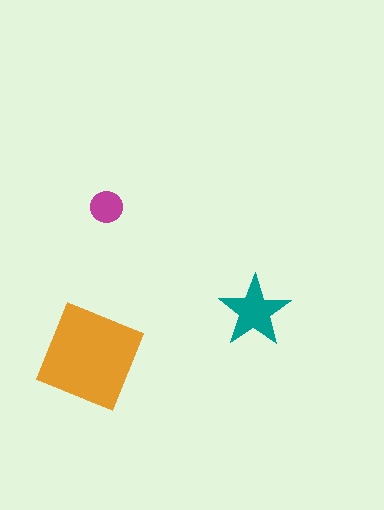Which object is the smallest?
The magenta circle.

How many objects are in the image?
There are 3 objects in the image.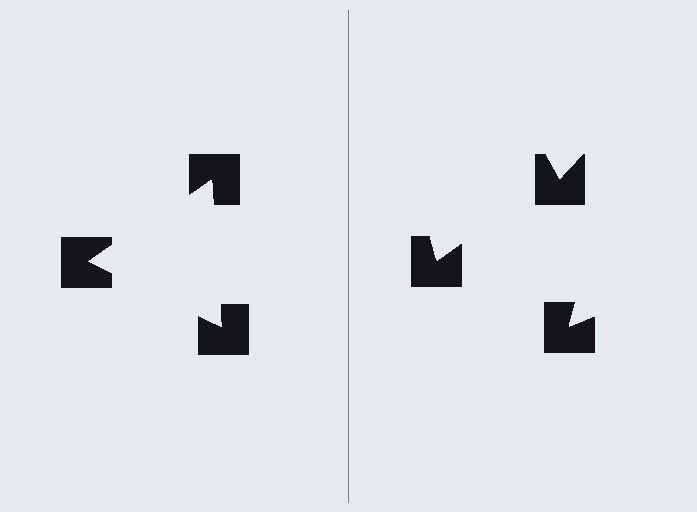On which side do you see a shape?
An illusory triangle appears on the left side. On the right side the wedge cuts are rotated, so no coherent shape forms.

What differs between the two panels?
The notched squares are positioned identically on both sides; only the wedge orientations differ. On the left they align to a triangle; on the right they are misaligned.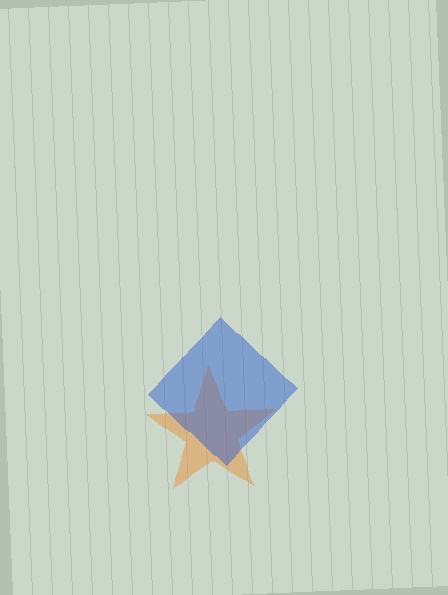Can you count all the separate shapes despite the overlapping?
Yes, there are 2 separate shapes.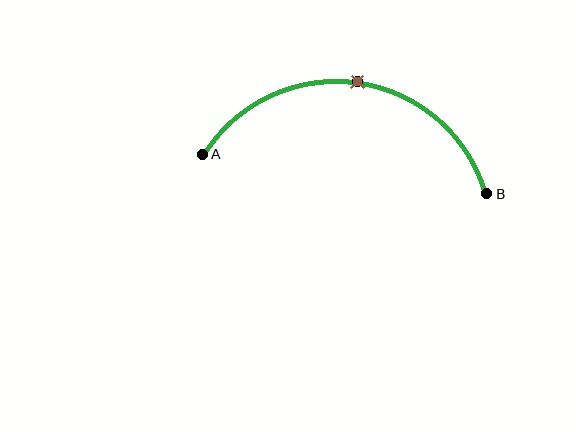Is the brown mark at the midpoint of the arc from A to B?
Yes. The brown mark lies on the arc at equal arc-length from both A and B — it is the arc midpoint.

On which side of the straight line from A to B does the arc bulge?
The arc bulges above the straight line connecting A and B.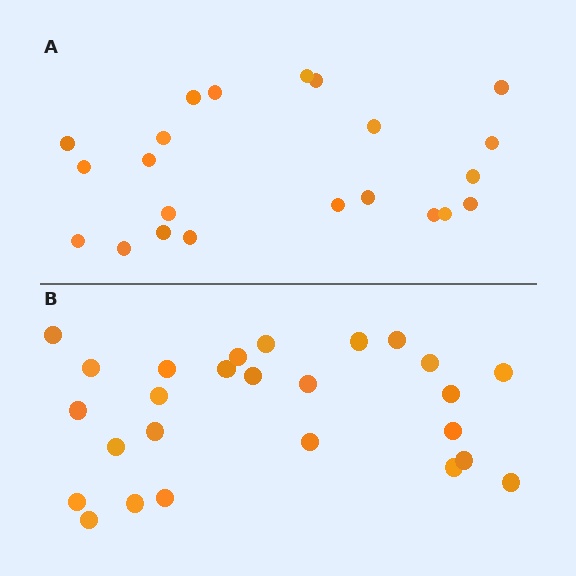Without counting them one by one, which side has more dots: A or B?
Region B (the bottom region) has more dots.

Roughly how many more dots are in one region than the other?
Region B has about 4 more dots than region A.